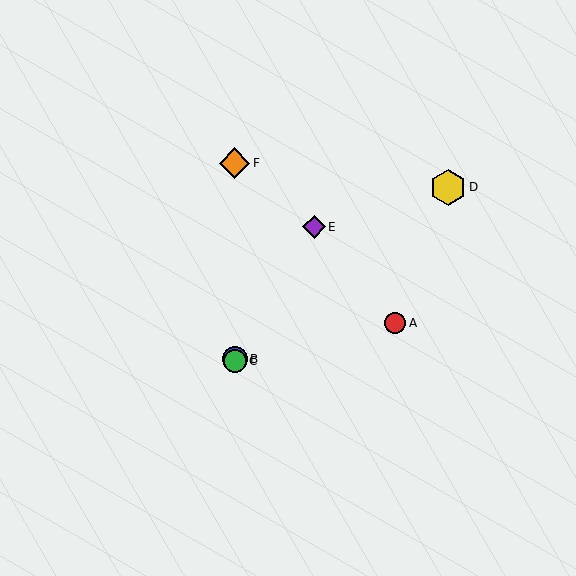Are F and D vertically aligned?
No, F is at x≈235 and D is at x≈448.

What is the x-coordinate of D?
Object D is at x≈448.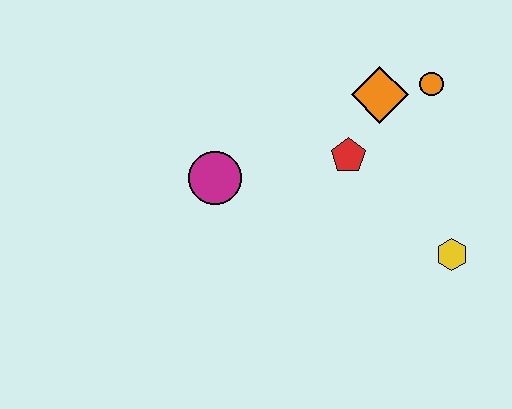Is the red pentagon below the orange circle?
Yes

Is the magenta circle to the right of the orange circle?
No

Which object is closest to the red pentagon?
The orange diamond is closest to the red pentagon.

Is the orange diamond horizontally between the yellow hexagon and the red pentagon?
Yes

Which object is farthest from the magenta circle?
The yellow hexagon is farthest from the magenta circle.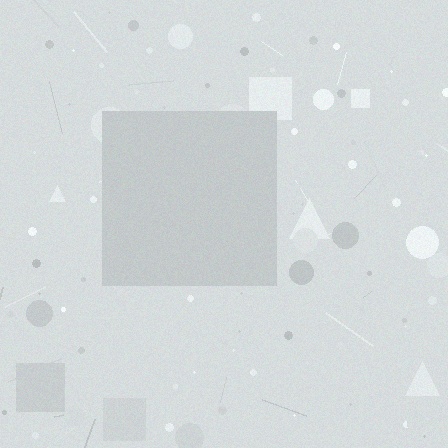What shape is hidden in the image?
A square is hidden in the image.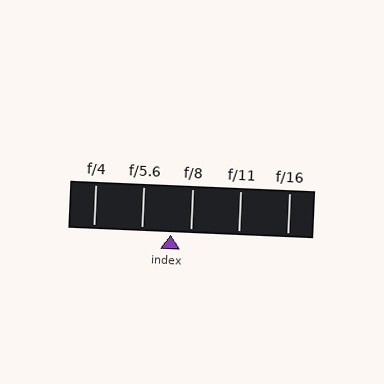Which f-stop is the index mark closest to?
The index mark is closest to f/8.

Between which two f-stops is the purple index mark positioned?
The index mark is between f/5.6 and f/8.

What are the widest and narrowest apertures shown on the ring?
The widest aperture shown is f/4 and the narrowest is f/16.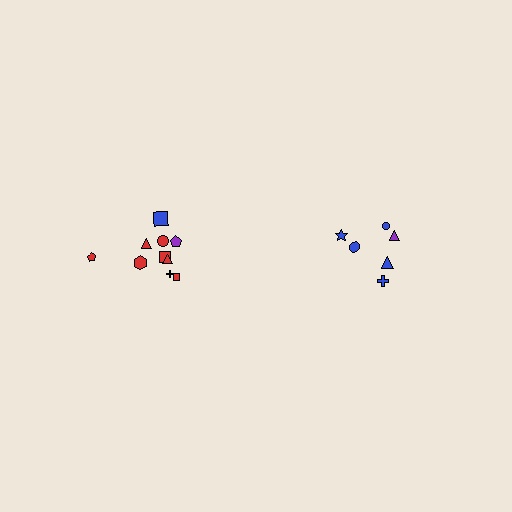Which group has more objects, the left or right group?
The left group.